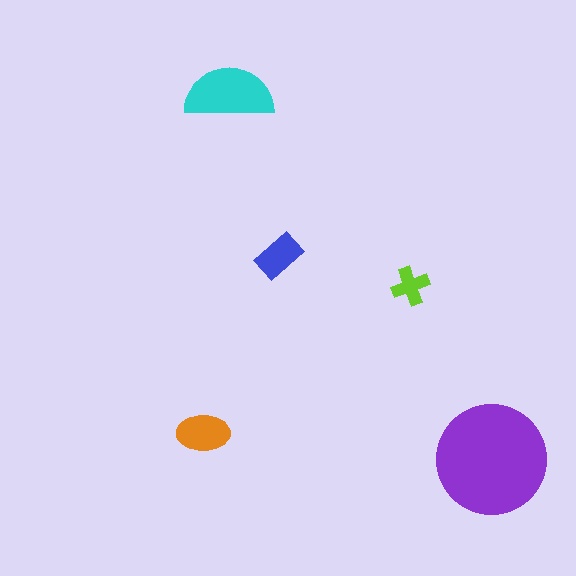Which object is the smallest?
The lime cross.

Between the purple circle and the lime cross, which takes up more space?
The purple circle.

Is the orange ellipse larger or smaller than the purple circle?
Smaller.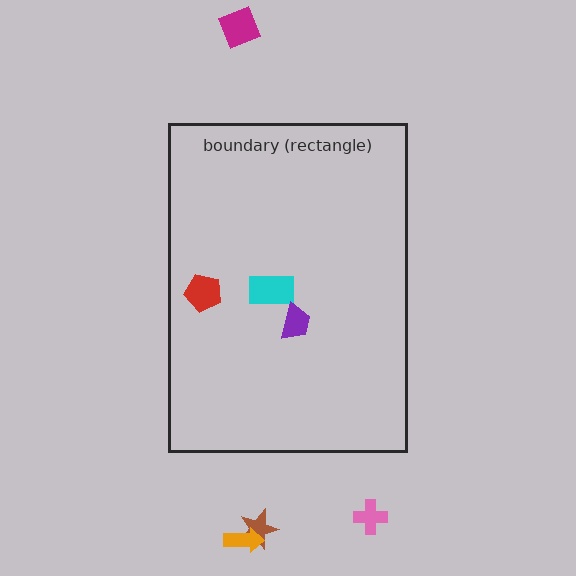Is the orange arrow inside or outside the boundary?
Outside.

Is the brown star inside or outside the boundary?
Outside.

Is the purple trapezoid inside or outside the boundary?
Inside.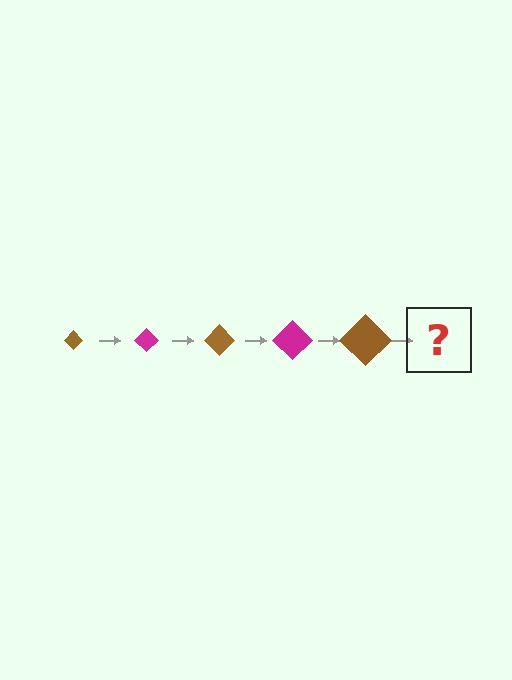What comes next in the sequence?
The next element should be a magenta diamond, larger than the previous one.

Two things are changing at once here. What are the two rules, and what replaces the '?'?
The two rules are that the diamond grows larger each step and the color cycles through brown and magenta. The '?' should be a magenta diamond, larger than the previous one.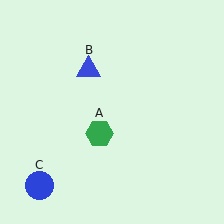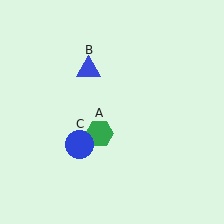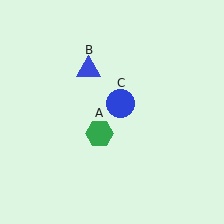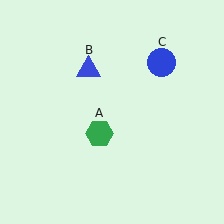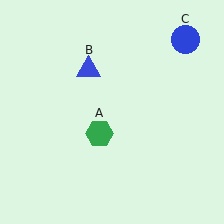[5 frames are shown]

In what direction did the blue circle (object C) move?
The blue circle (object C) moved up and to the right.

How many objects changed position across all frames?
1 object changed position: blue circle (object C).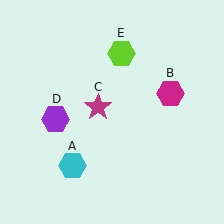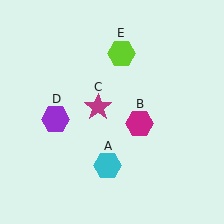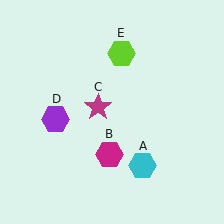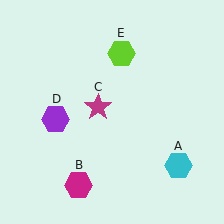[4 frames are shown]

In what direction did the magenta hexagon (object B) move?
The magenta hexagon (object B) moved down and to the left.